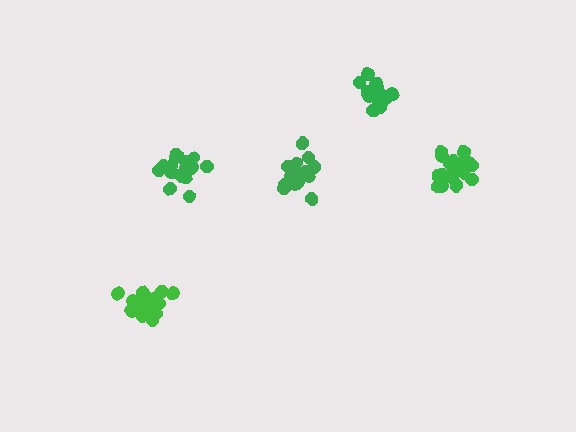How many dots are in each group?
Group 1: 16 dots, Group 2: 20 dots, Group 3: 19 dots, Group 4: 19 dots, Group 5: 19 dots (93 total).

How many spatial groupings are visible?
There are 5 spatial groupings.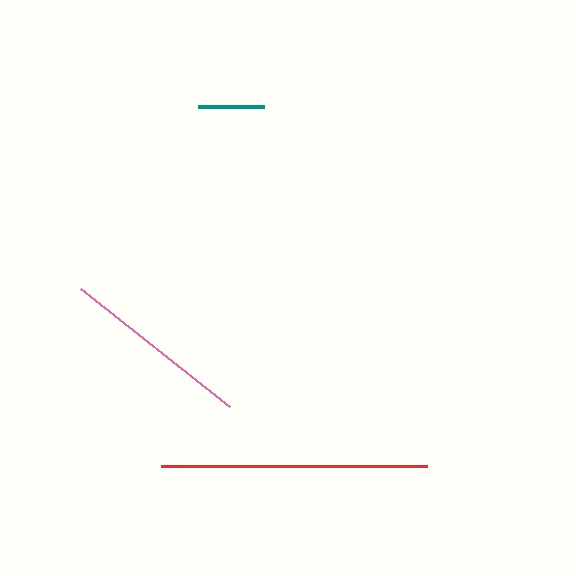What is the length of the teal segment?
The teal segment is approximately 66 pixels long.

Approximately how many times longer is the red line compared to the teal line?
The red line is approximately 4.0 times the length of the teal line.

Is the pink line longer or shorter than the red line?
The red line is longer than the pink line.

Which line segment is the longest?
The red line is the longest at approximately 267 pixels.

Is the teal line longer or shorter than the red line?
The red line is longer than the teal line.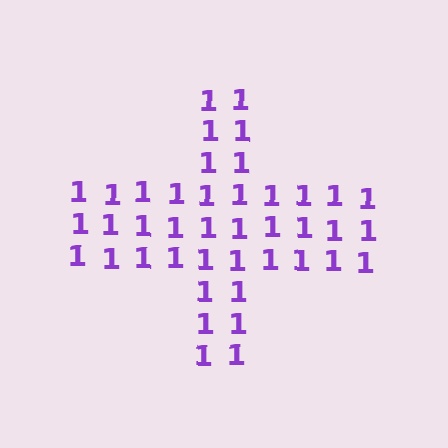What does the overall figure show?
The overall figure shows a cross.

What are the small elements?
The small elements are digit 1's.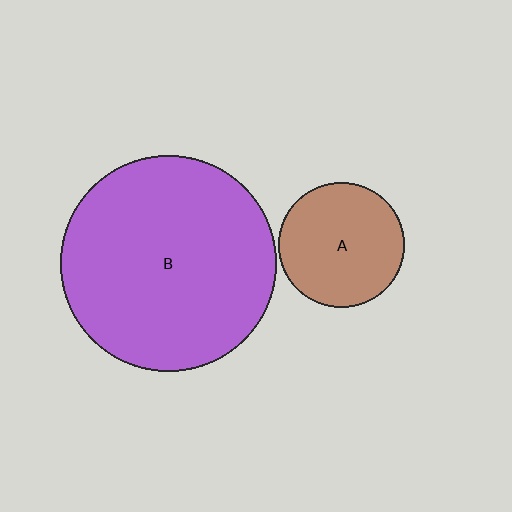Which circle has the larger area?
Circle B (purple).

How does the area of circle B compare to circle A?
Approximately 2.9 times.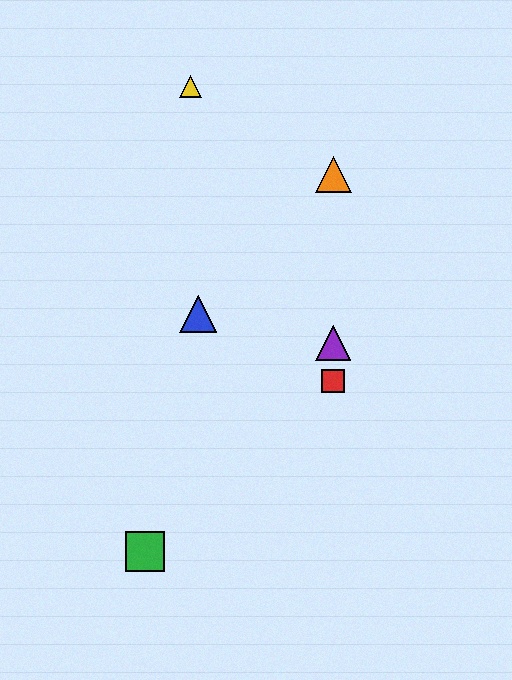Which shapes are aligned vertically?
The red square, the purple triangle, the orange triangle are aligned vertically.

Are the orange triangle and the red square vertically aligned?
Yes, both are at x≈333.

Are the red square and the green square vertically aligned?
No, the red square is at x≈333 and the green square is at x≈145.